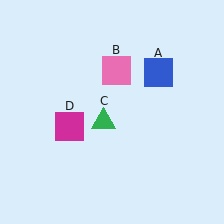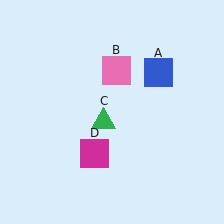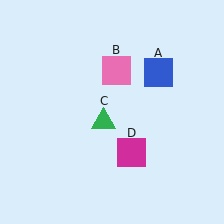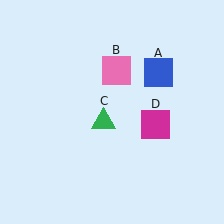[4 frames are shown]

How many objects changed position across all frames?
1 object changed position: magenta square (object D).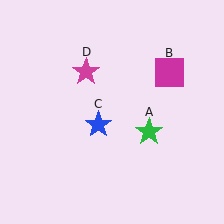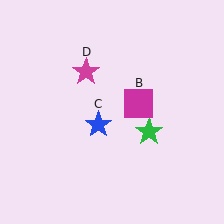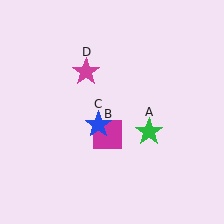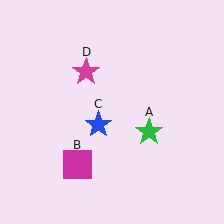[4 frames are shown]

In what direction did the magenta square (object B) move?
The magenta square (object B) moved down and to the left.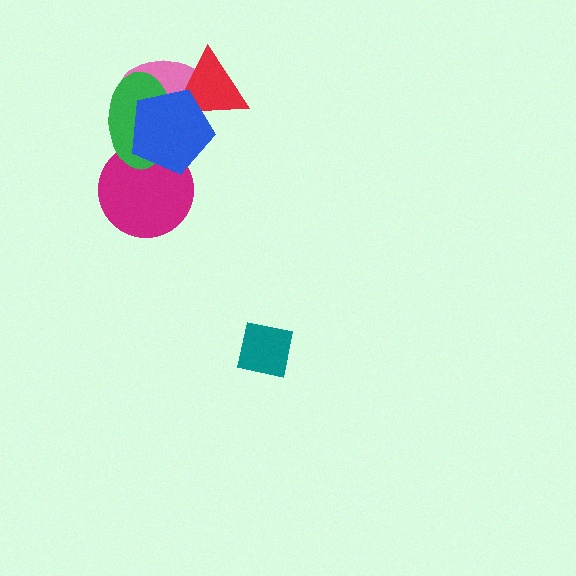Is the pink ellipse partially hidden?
Yes, it is partially covered by another shape.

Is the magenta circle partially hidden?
Yes, it is partially covered by another shape.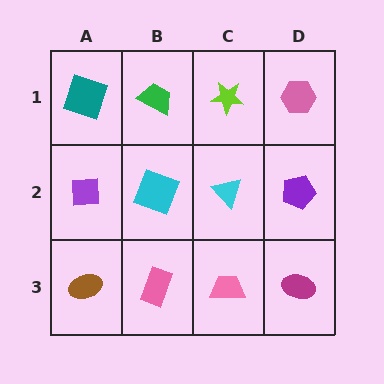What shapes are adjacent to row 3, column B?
A cyan square (row 2, column B), a brown ellipse (row 3, column A), a pink trapezoid (row 3, column C).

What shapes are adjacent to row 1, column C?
A cyan triangle (row 2, column C), a green trapezoid (row 1, column B), a pink hexagon (row 1, column D).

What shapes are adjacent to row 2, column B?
A green trapezoid (row 1, column B), a pink rectangle (row 3, column B), a purple square (row 2, column A), a cyan triangle (row 2, column C).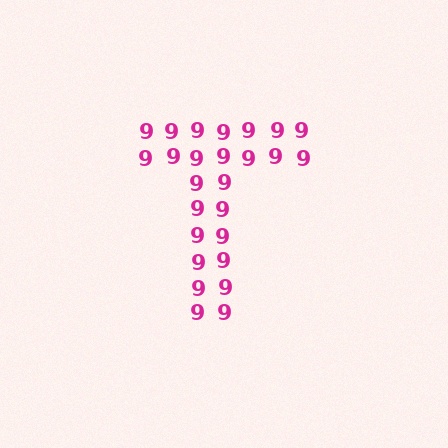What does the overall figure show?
The overall figure shows the letter T.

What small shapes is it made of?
It is made of small digit 9's.